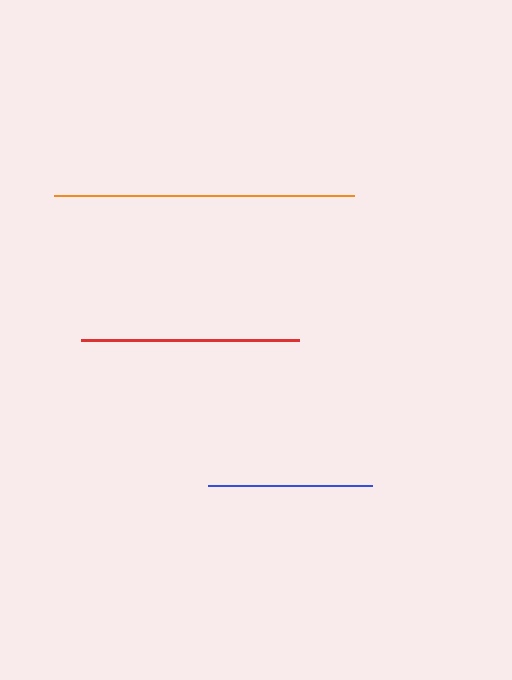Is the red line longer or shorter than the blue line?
The red line is longer than the blue line.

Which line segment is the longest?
The orange line is the longest at approximately 300 pixels.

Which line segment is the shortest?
The blue line is the shortest at approximately 164 pixels.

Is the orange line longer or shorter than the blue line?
The orange line is longer than the blue line.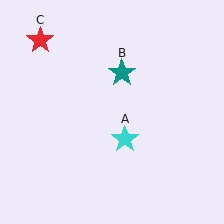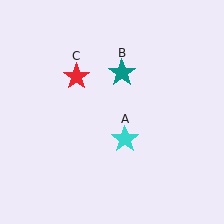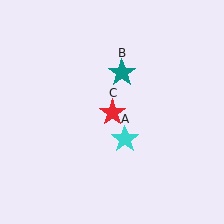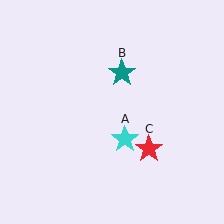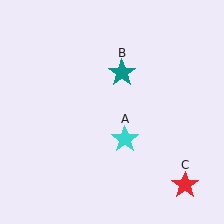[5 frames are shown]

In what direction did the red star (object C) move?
The red star (object C) moved down and to the right.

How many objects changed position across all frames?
1 object changed position: red star (object C).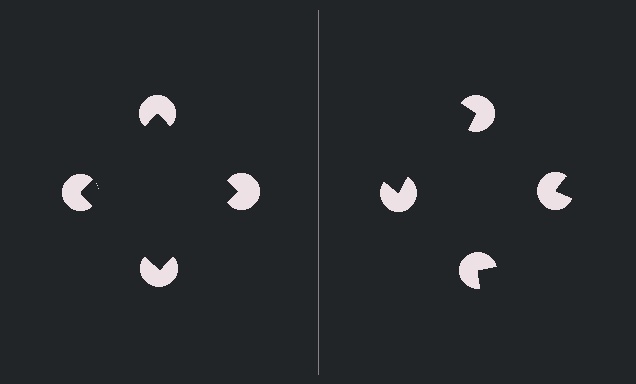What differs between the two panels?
The pac-man discs are positioned identically on both sides; only the wedge orientations differ. On the left they align to a square; on the right they are misaligned.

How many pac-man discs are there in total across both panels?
8 — 4 on each side.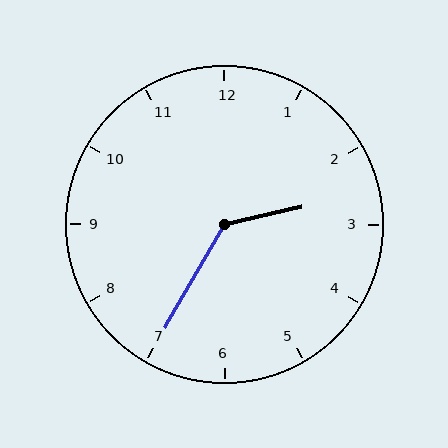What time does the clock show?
2:35.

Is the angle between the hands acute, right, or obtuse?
It is obtuse.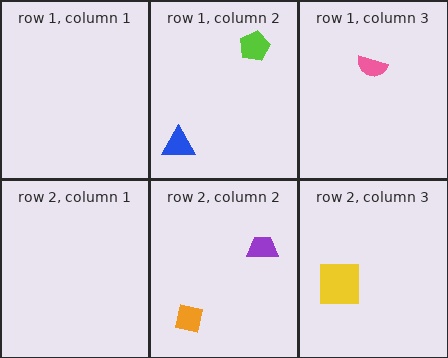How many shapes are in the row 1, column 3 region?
1.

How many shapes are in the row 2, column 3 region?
1.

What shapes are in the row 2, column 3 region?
The yellow square.